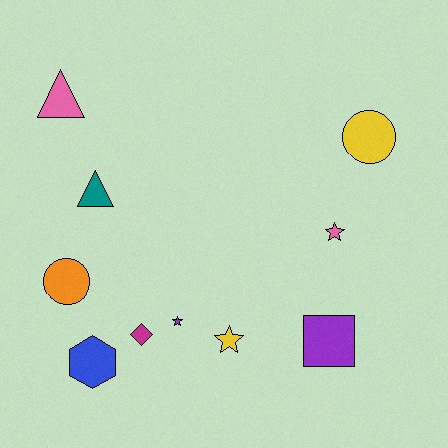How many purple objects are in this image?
There are 2 purple objects.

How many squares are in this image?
There is 1 square.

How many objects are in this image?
There are 10 objects.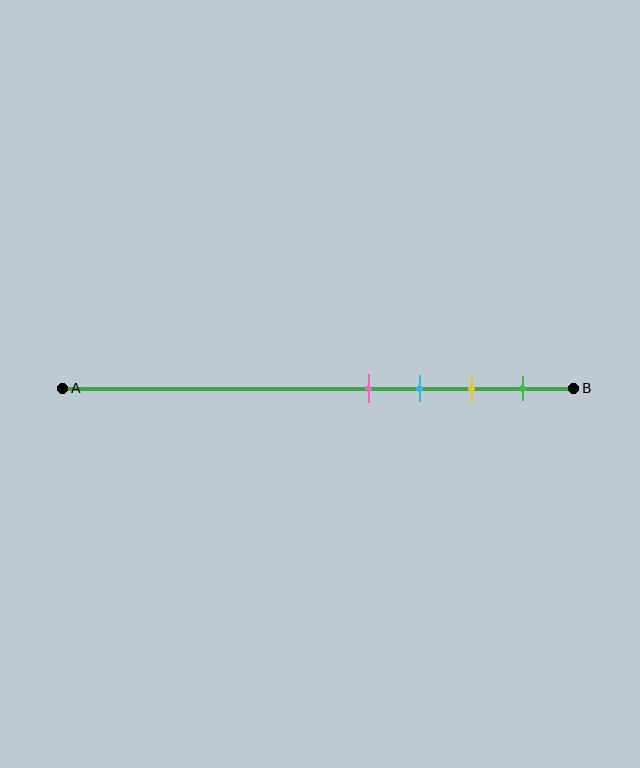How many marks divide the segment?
There are 4 marks dividing the segment.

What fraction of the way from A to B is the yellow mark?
The yellow mark is approximately 80% (0.8) of the way from A to B.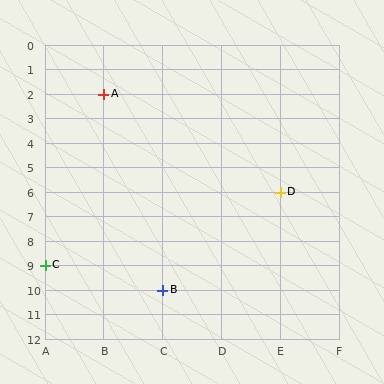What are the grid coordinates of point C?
Point C is at grid coordinates (A, 9).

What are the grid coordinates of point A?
Point A is at grid coordinates (B, 2).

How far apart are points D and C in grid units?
Points D and C are 4 columns and 3 rows apart (about 5.0 grid units diagonally).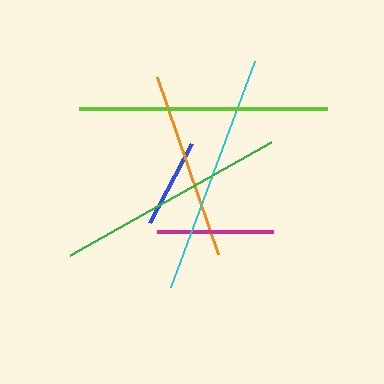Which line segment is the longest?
The lime line is the longest at approximately 247 pixels.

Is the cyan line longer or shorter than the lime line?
The lime line is longer than the cyan line.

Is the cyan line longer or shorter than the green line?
The cyan line is longer than the green line.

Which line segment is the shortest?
The blue line is the shortest at approximately 90 pixels.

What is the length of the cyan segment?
The cyan segment is approximately 242 pixels long.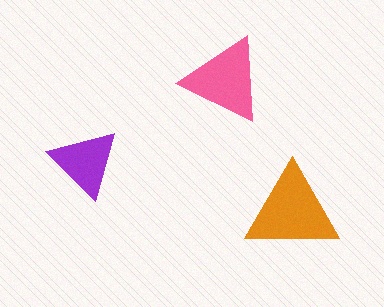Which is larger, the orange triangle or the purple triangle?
The orange one.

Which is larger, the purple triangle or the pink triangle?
The pink one.